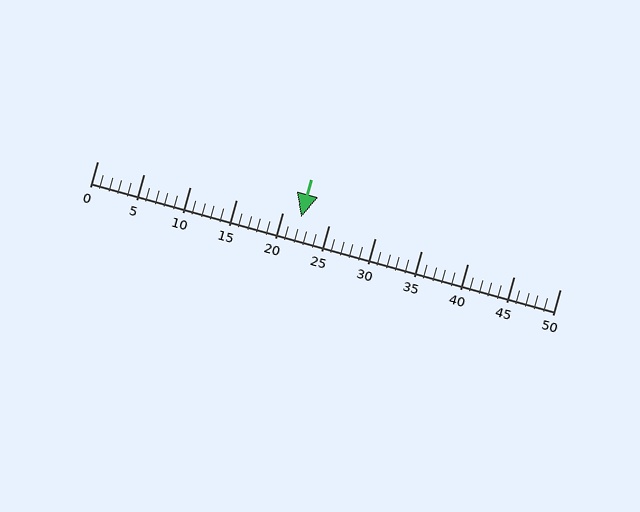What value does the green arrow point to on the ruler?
The green arrow points to approximately 22.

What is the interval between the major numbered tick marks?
The major tick marks are spaced 5 units apart.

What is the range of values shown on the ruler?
The ruler shows values from 0 to 50.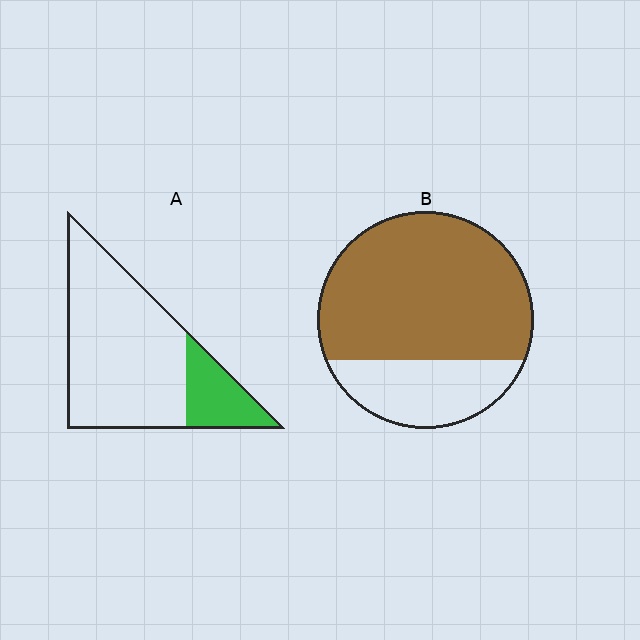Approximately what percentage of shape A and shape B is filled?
A is approximately 20% and B is approximately 75%.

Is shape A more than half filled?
No.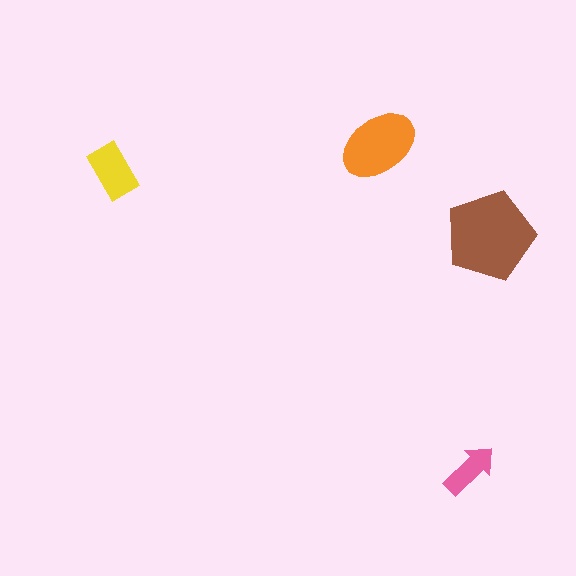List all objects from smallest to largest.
The pink arrow, the yellow rectangle, the orange ellipse, the brown pentagon.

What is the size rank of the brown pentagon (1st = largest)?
1st.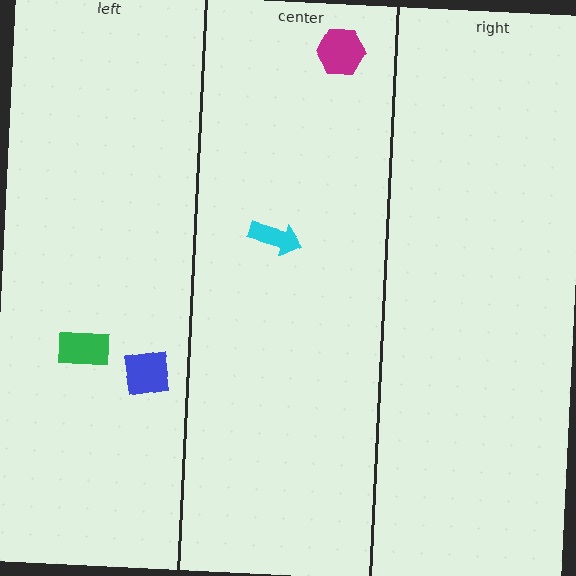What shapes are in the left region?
The blue square, the green rectangle.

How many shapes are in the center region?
2.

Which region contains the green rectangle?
The left region.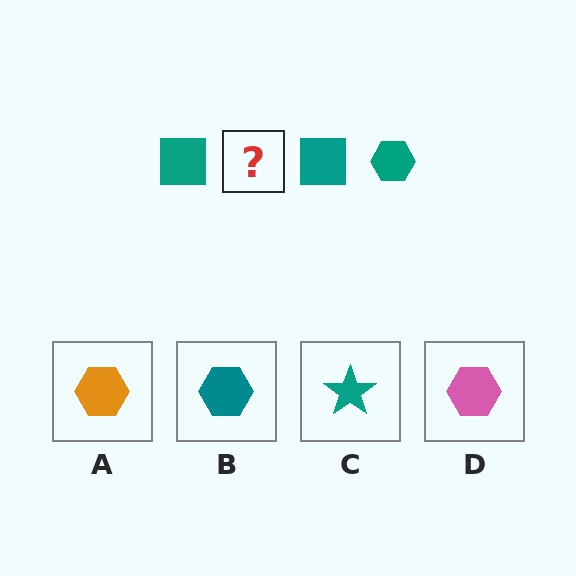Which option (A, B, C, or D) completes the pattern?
B.